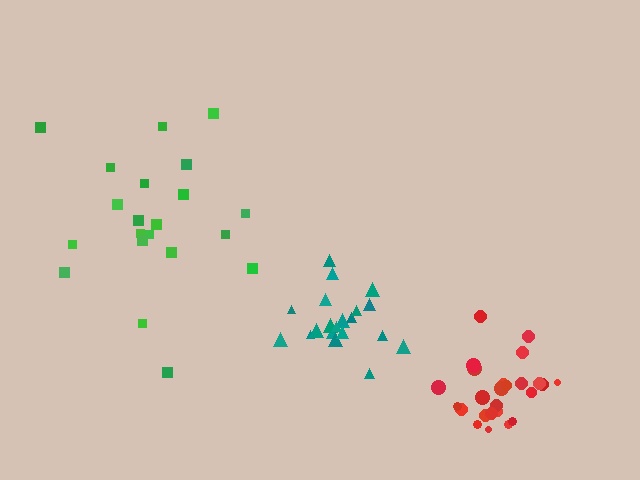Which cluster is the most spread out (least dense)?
Green.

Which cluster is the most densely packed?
Red.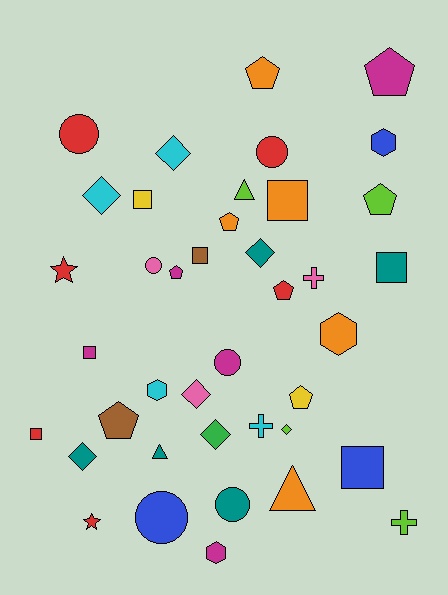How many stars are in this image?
There are 2 stars.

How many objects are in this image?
There are 40 objects.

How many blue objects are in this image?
There are 3 blue objects.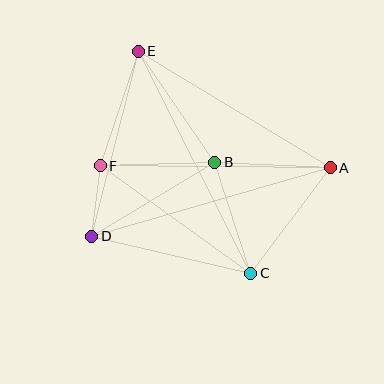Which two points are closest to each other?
Points D and F are closest to each other.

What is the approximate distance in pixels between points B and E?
The distance between B and E is approximately 135 pixels.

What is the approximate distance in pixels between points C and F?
The distance between C and F is approximately 185 pixels.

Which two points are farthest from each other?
Points C and E are farthest from each other.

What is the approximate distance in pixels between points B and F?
The distance between B and F is approximately 115 pixels.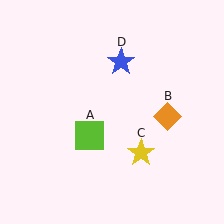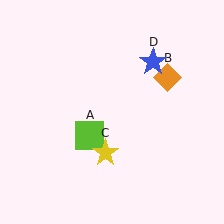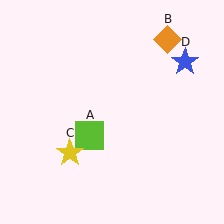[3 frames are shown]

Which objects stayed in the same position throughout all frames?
Lime square (object A) remained stationary.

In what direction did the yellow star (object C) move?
The yellow star (object C) moved left.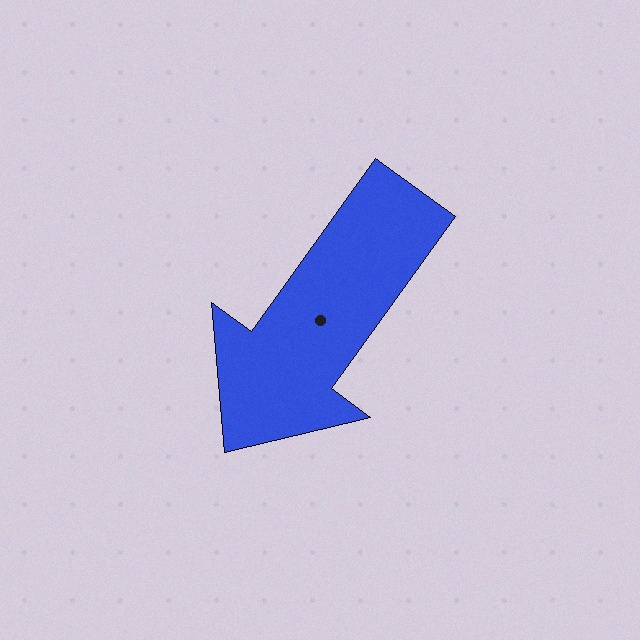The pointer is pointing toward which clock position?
Roughly 7 o'clock.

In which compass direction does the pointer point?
Southwest.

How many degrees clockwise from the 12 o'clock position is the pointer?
Approximately 216 degrees.